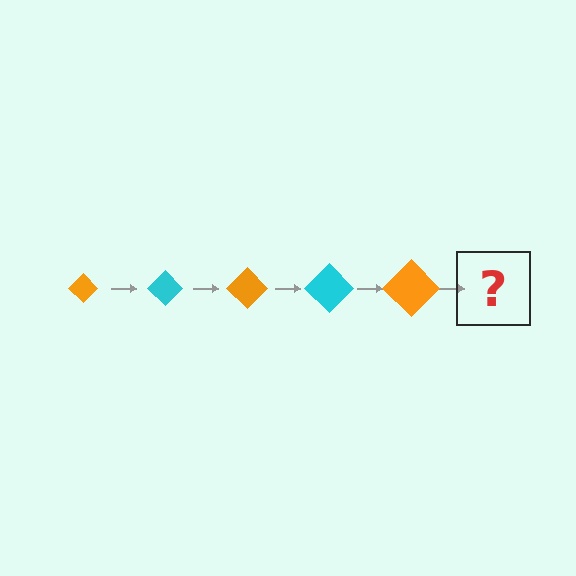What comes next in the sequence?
The next element should be a cyan diamond, larger than the previous one.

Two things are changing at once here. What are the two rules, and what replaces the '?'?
The two rules are that the diamond grows larger each step and the color cycles through orange and cyan. The '?' should be a cyan diamond, larger than the previous one.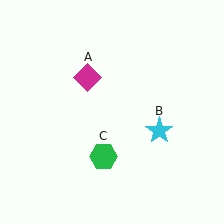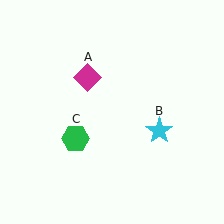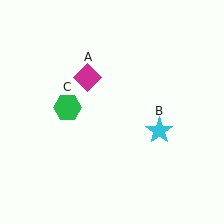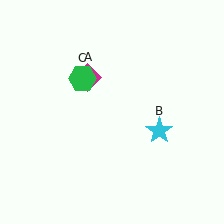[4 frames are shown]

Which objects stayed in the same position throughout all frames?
Magenta diamond (object A) and cyan star (object B) remained stationary.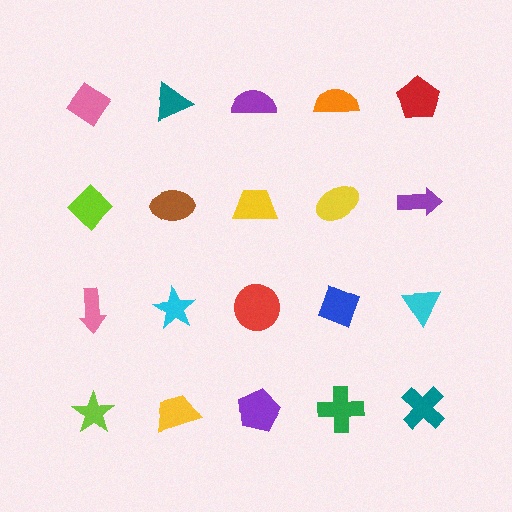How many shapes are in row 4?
5 shapes.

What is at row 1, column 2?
A teal triangle.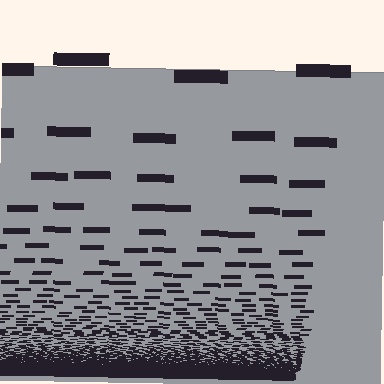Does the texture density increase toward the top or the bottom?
Density increases toward the bottom.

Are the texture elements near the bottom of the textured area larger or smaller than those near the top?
Smaller. The gradient is inverted — elements near the bottom are smaller and denser.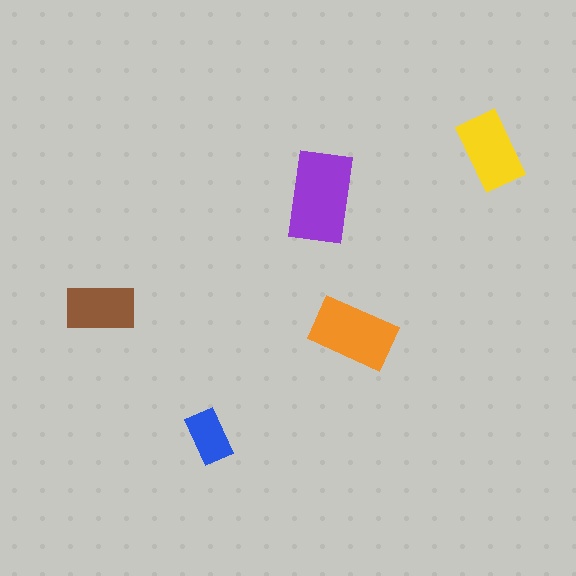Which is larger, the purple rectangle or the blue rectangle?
The purple one.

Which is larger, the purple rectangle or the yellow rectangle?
The purple one.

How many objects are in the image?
There are 5 objects in the image.